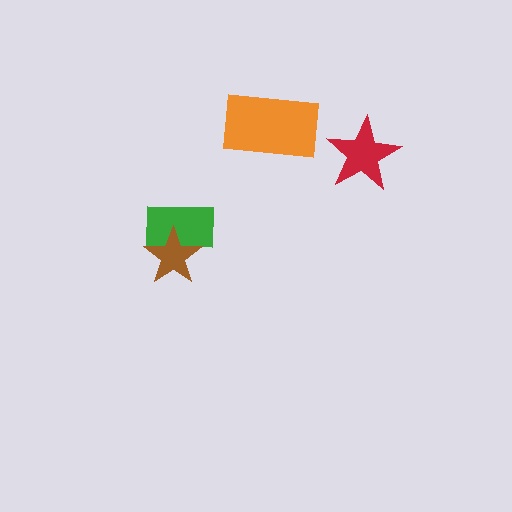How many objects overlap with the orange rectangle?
0 objects overlap with the orange rectangle.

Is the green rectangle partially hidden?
Yes, it is partially covered by another shape.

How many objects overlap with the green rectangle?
1 object overlaps with the green rectangle.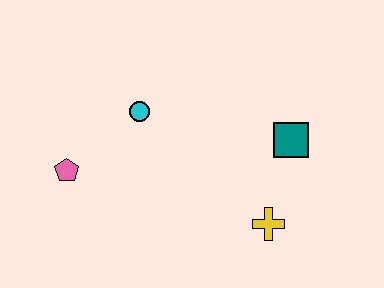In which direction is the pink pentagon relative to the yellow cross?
The pink pentagon is to the left of the yellow cross.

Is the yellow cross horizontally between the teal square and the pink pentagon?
Yes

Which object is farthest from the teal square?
The pink pentagon is farthest from the teal square.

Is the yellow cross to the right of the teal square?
No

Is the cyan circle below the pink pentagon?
No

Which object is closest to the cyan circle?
The pink pentagon is closest to the cyan circle.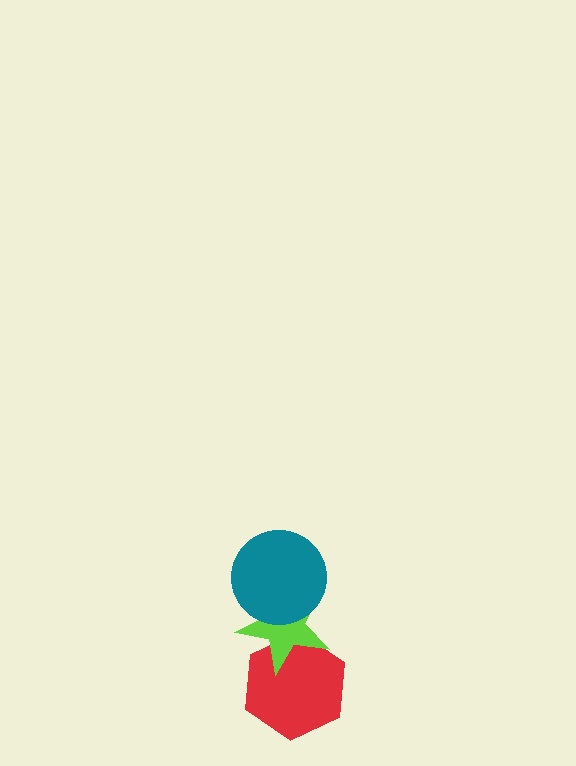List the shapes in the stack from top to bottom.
From top to bottom: the teal circle, the lime star, the red hexagon.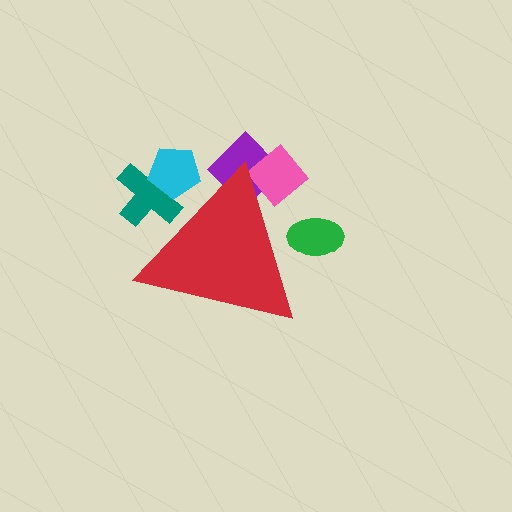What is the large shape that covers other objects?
A red triangle.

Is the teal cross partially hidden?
Yes, the teal cross is partially hidden behind the red triangle.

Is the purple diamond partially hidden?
Yes, the purple diamond is partially hidden behind the red triangle.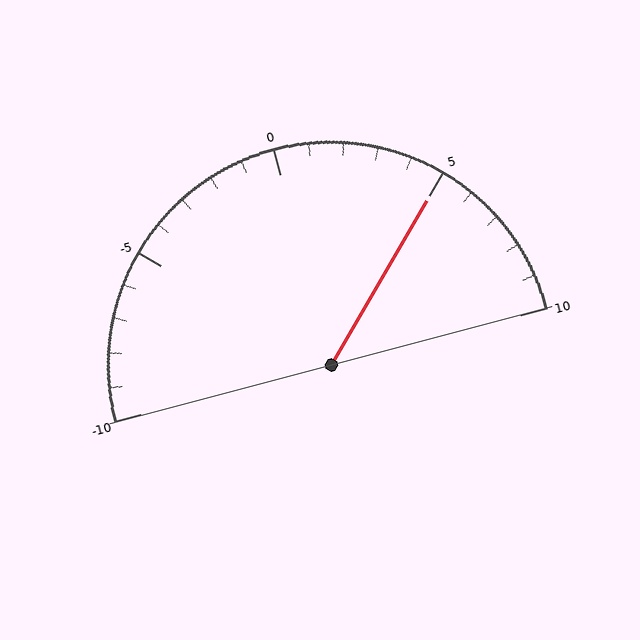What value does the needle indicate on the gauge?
The needle indicates approximately 5.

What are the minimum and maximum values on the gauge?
The gauge ranges from -10 to 10.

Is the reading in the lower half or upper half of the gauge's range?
The reading is in the upper half of the range (-10 to 10).